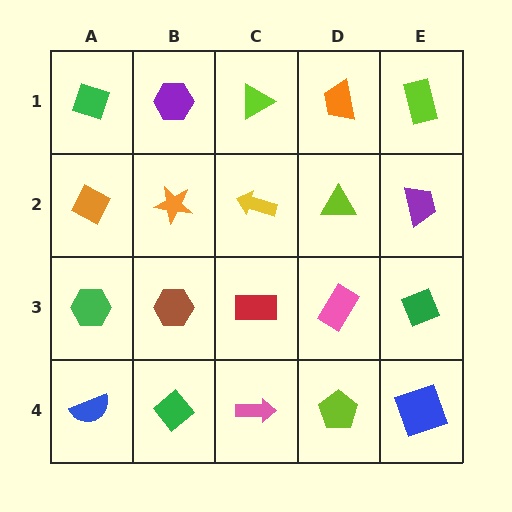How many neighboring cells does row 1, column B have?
3.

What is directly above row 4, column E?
A green diamond.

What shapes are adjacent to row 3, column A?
An orange diamond (row 2, column A), a blue semicircle (row 4, column A), a brown hexagon (row 3, column B).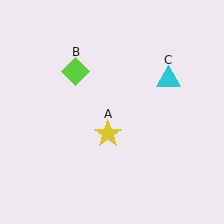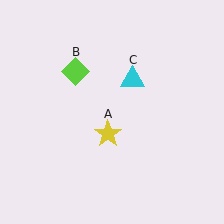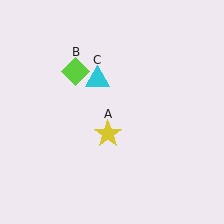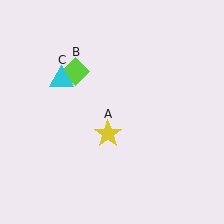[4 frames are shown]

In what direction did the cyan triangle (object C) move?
The cyan triangle (object C) moved left.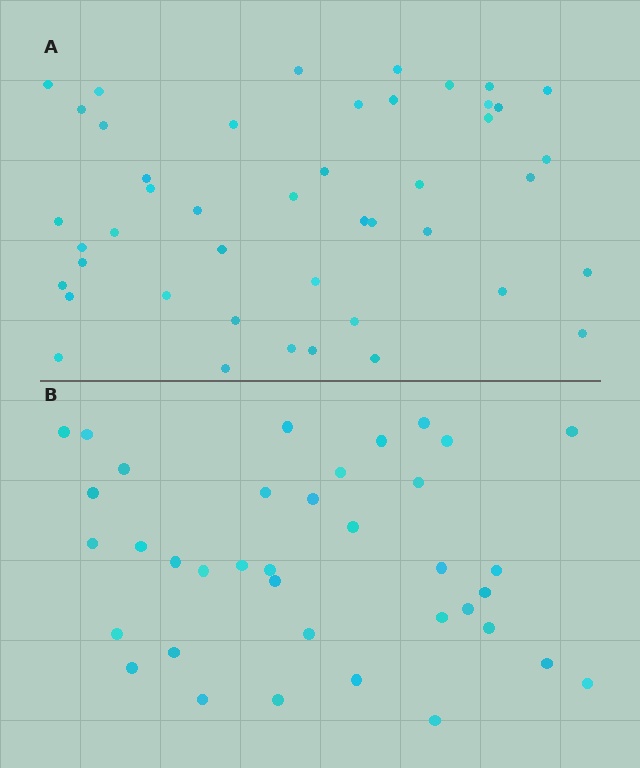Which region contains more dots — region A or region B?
Region A (the top region) has more dots.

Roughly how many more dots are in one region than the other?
Region A has roughly 8 or so more dots than region B.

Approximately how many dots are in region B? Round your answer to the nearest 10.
About 40 dots. (The exact count is 37, which rounds to 40.)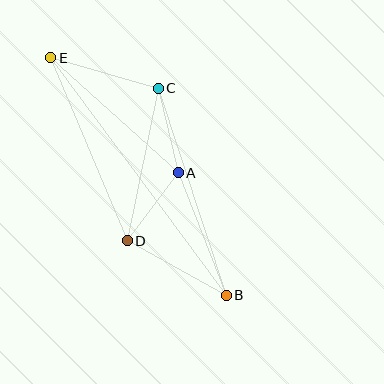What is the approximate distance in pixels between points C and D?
The distance between C and D is approximately 156 pixels.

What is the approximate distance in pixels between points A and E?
The distance between A and E is approximately 172 pixels.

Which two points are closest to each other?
Points A and D are closest to each other.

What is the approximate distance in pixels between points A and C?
The distance between A and C is approximately 87 pixels.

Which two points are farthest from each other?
Points B and E are farthest from each other.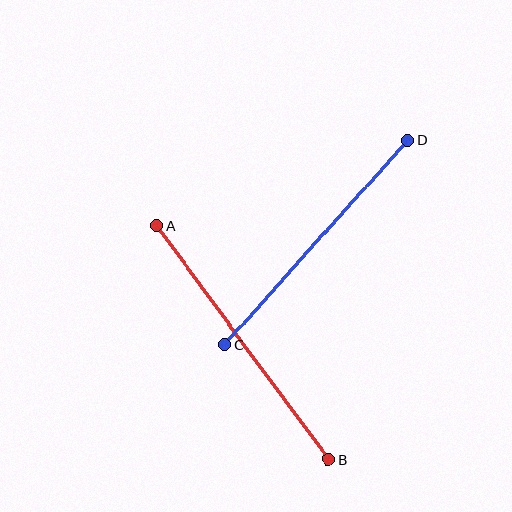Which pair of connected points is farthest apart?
Points A and B are farthest apart.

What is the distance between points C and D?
The distance is approximately 274 pixels.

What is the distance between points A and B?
The distance is approximately 289 pixels.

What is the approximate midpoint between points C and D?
The midpoint is at approximately (316, 242) pixels.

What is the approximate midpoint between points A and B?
The midpoint is at approximately (243, 343) pixels.